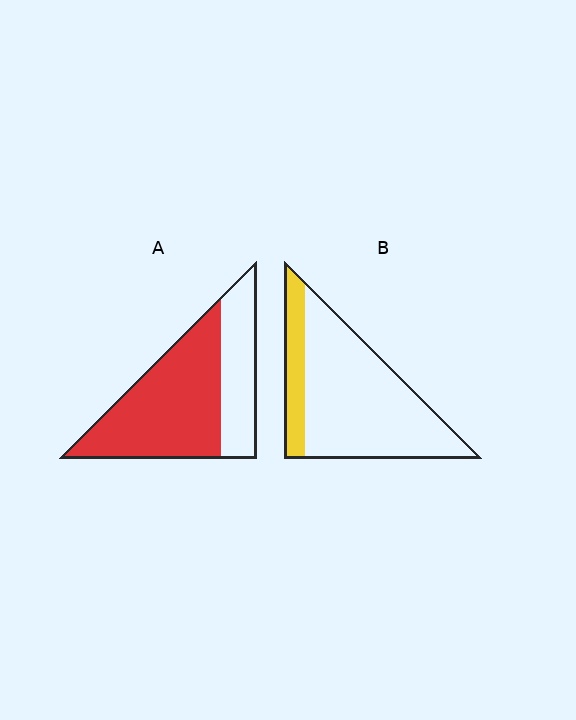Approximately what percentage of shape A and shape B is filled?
A is approximately 65% and B is approximately 20%.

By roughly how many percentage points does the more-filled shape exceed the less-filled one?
By roughly 45 percentage points (A over B).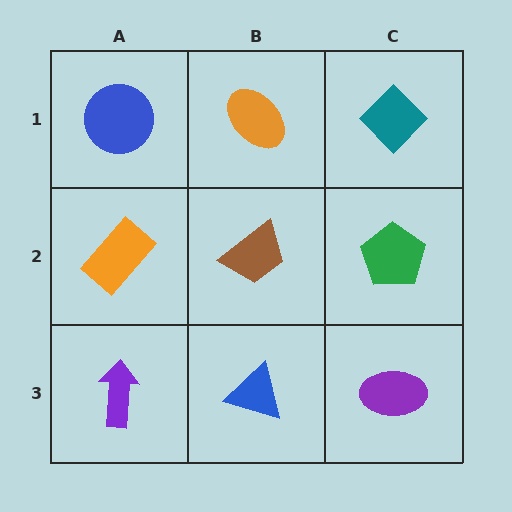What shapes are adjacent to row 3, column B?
A brown trapezoid (row 2, column B), a purple arrow (row 3, column A), a purple ellipse (row 3, column C).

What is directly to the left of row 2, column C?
A brown trapezoid.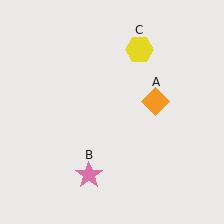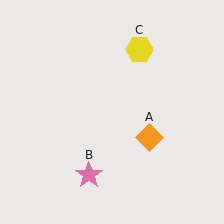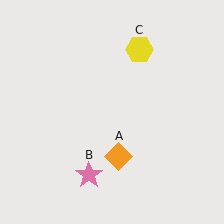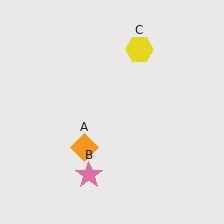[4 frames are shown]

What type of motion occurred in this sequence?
The orange diamond (object A) rotated clockwise around the center of the scene.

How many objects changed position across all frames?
1 object changed position: orange diamond (object A).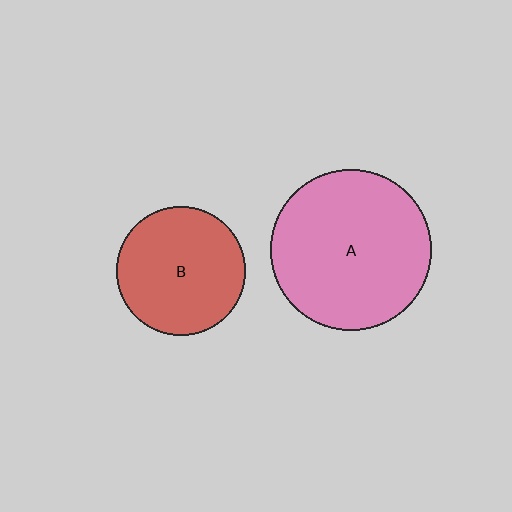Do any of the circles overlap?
No, none of the circles overlap.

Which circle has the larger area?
Circle A (pink).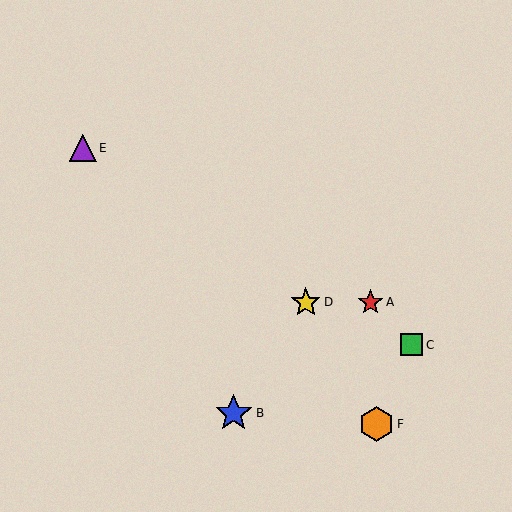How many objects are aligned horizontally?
2 objects (A, D) are aligned horizontally.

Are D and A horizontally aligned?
Yes, both are at y≈303.